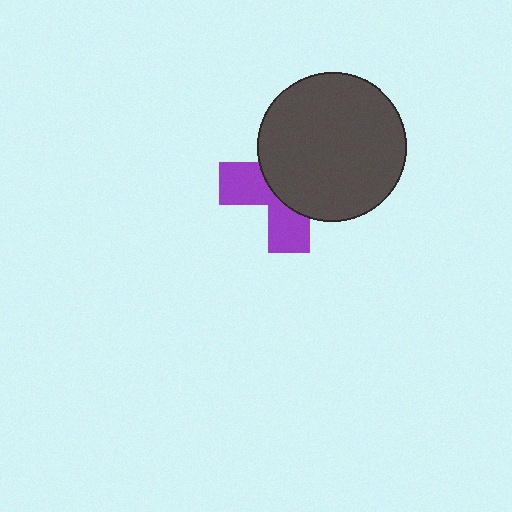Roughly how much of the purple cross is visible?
A small part of it is visible (roughly 39%).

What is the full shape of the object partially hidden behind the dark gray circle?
The partially hidden object is a purple cross.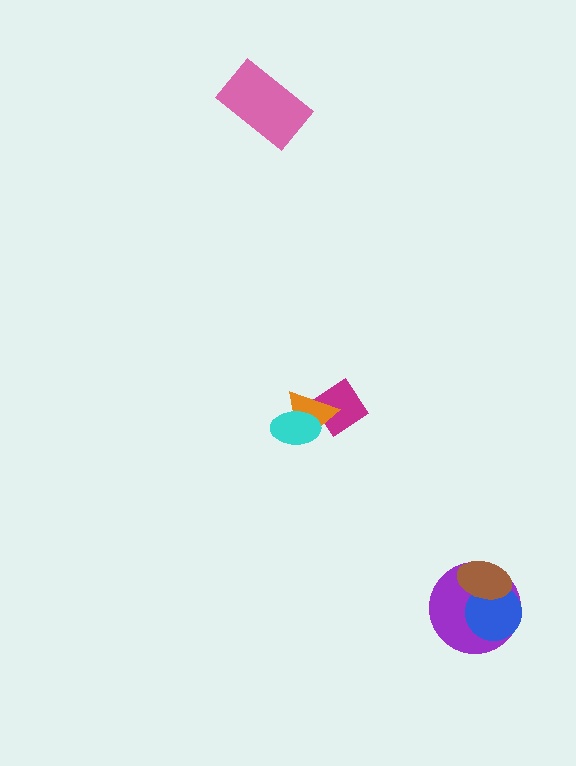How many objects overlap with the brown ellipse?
2 objects overlap with the brown ellipse.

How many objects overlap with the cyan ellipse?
2 objects overlap with the cyan ellipse.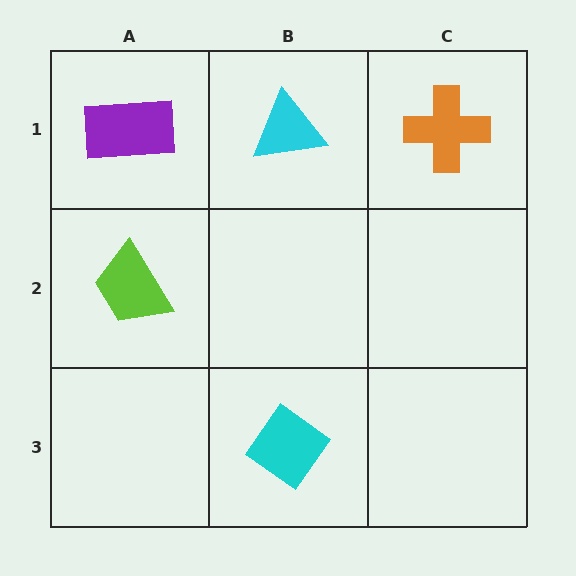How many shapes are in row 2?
1 shape.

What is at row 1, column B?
A cyan triangle.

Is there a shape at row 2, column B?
No, that cell is empty.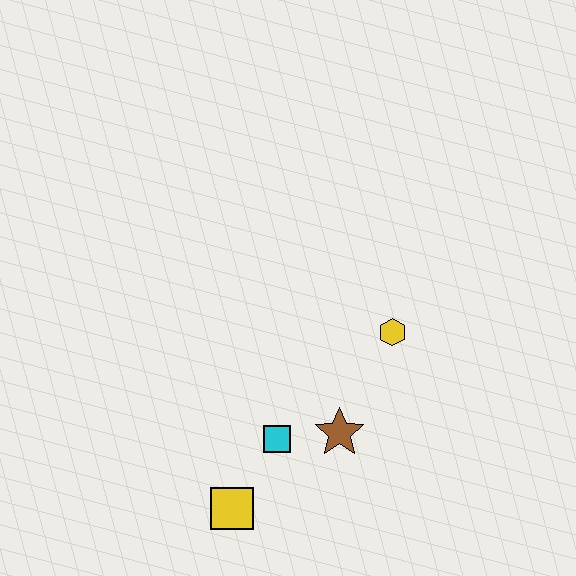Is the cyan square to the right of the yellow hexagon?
No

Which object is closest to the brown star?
The cyan square is closest to the brown star.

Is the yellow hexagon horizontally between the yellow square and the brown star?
No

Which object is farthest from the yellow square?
The yellow hexagon is farthest from the yellow square.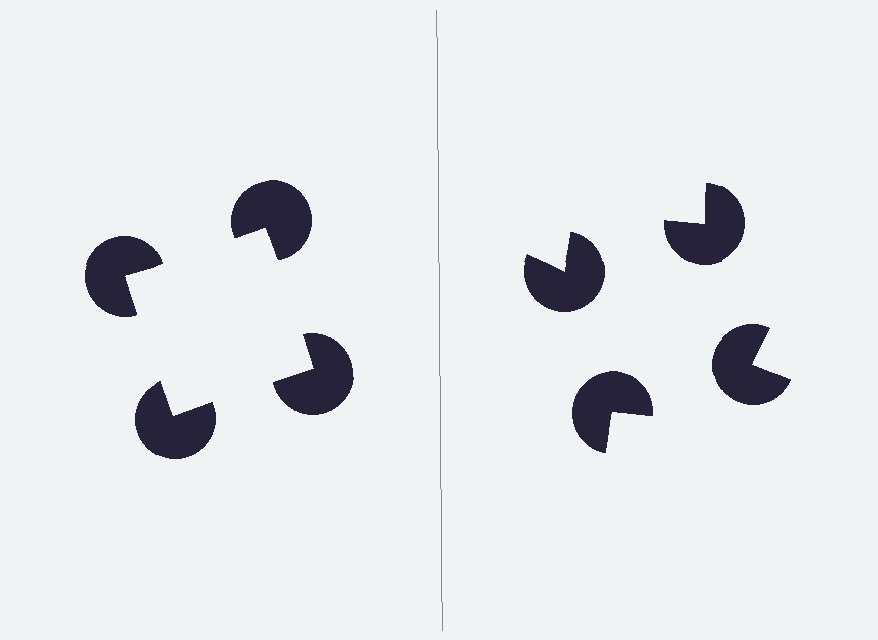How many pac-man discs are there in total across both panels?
8 — 4 on each side.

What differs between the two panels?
The pac-man discs are positioned identically on both sides; only the wedge orientations differ. On the left they align to a square; on the right they are misaligned.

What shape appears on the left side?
An illusory square.